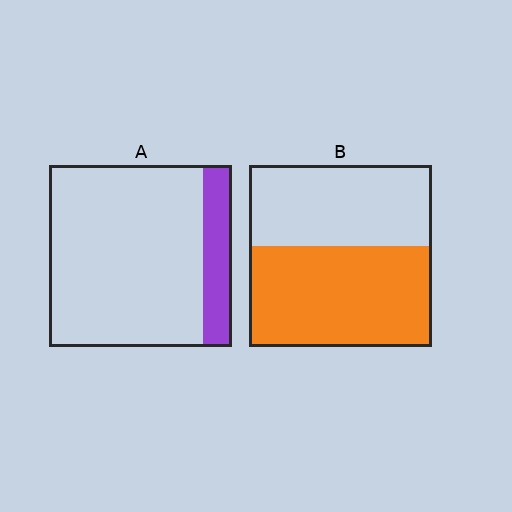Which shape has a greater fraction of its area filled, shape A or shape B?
Shape B.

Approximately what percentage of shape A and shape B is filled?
A is approximately 15% and B is approximately 55%.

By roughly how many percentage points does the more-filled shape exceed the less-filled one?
By roughly 40 percentage points (B over A).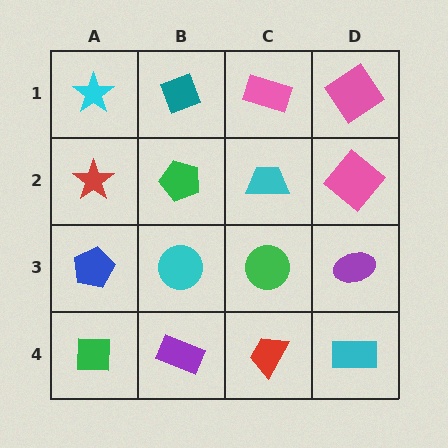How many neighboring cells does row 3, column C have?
4.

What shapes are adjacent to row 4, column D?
A purple ellipse (row 3, column D), a red trapezoid (row 4, column C).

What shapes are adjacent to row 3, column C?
A cyan trapezoid (row 2, column C), a red trapezoid (row 4, column C), a cyan circle (row 3, column B), a purple ellipse (row 3, column D).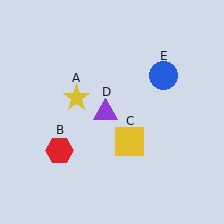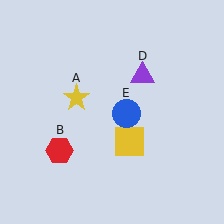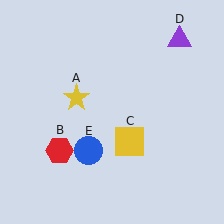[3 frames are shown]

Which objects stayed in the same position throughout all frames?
Yellow star (object A) and red hexagon (object B) and yellow square (object C) remained stationary.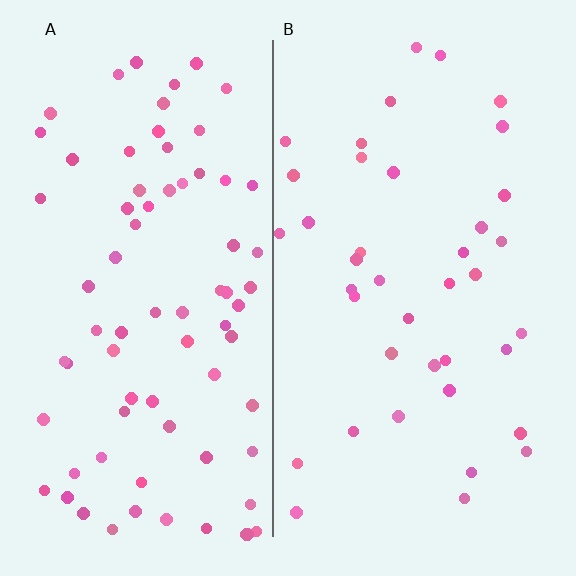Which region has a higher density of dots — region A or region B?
A (the left).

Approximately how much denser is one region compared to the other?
Approximately 1.9× — region A over region B.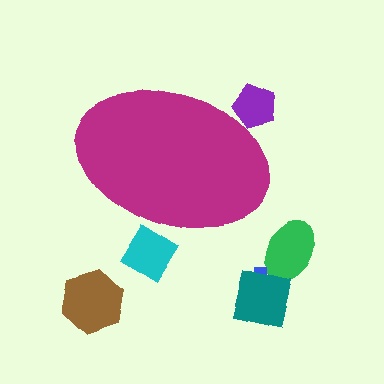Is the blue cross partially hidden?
No, the blue cross is fully visible.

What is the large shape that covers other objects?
A magenta ellipse.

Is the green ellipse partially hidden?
No, the green ellipse is fully visible.